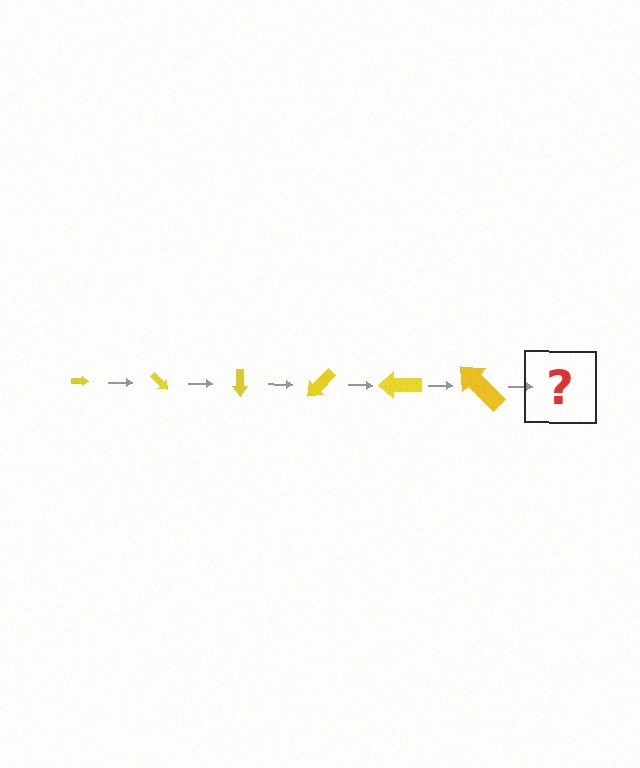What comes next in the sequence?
The next element should be an arrow, larger than the previous one and rotated 270 degrees from the start.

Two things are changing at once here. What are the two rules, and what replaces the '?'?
The two rules are that the arrow grows larger each step and it rotates 45 degrees each step. The '?' should be an arrow, larger than the previous one and rotated 270 degrees from the start.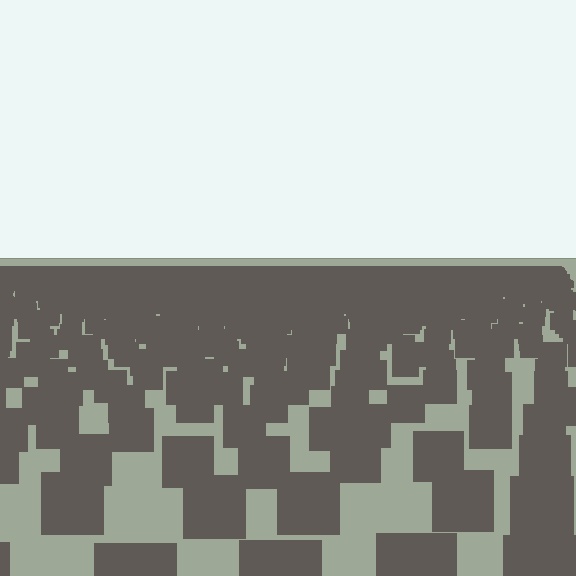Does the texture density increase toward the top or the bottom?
Density increases toward the top.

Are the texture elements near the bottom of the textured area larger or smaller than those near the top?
Larger. Near the bottom, elements are closer to the viewer and appear at a bigger on-screen size.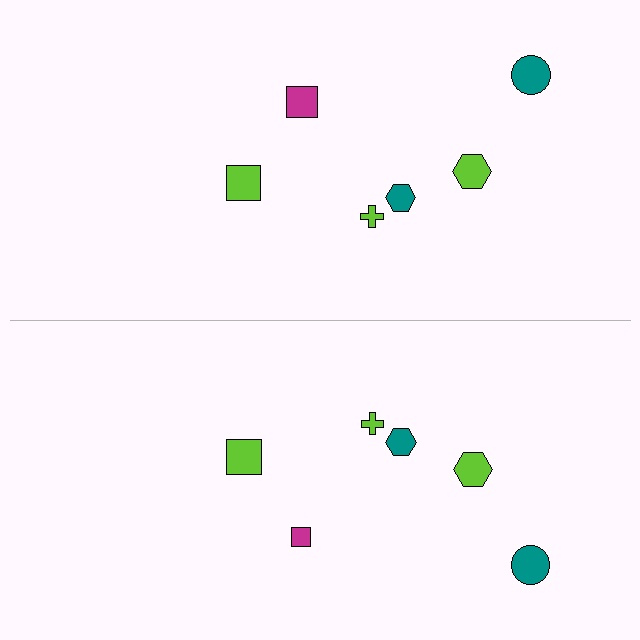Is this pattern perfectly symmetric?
No, the pattern is not perfectly symmetric. The magenta square on the bottom side has a different size than its mirror counterpart.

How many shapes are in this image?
There are 12 shapes in this image.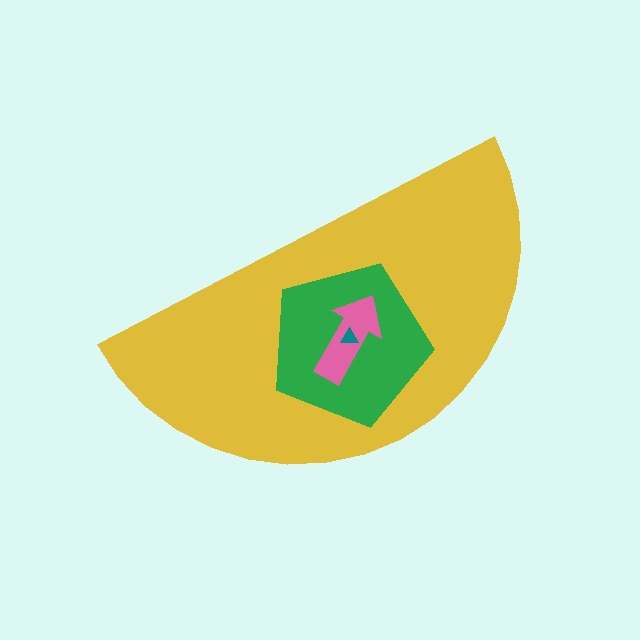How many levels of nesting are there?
4.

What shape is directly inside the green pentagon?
The pink arrow.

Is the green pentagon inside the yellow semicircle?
Yes.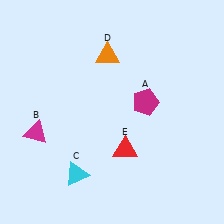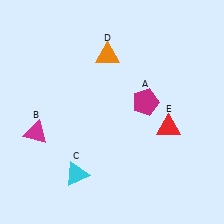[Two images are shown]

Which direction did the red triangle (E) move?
The red triangle (E) moved right.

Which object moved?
The red triangle (E) moved right.